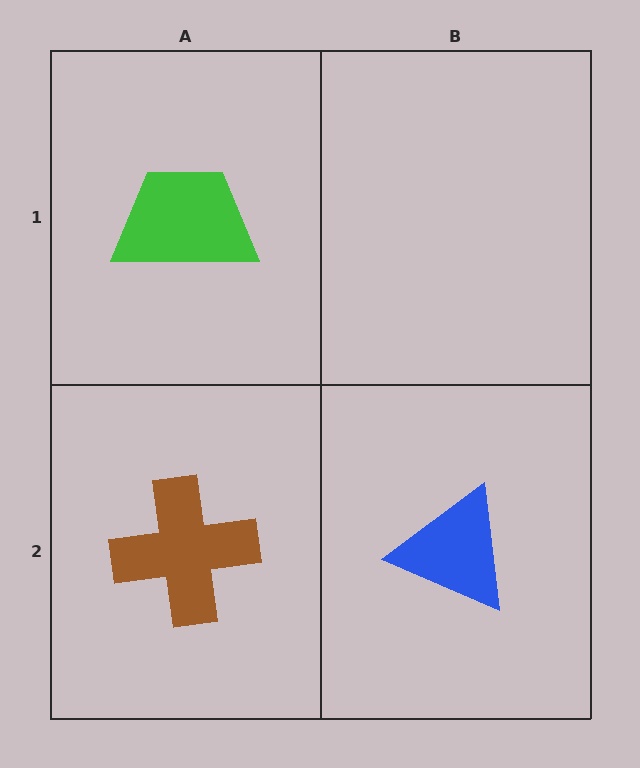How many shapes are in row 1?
1 shape.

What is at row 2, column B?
A blue triangle.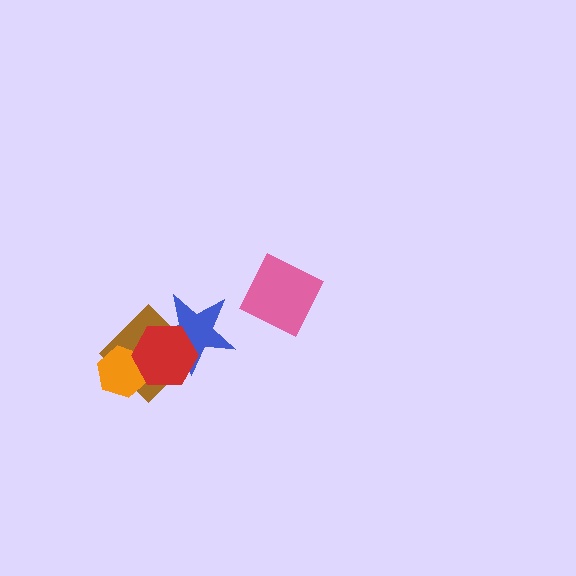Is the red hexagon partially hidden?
No, no other shape covers it.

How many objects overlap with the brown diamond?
3 objects overlap with the brown diamond.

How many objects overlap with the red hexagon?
3 objects overlap with the red hexagon.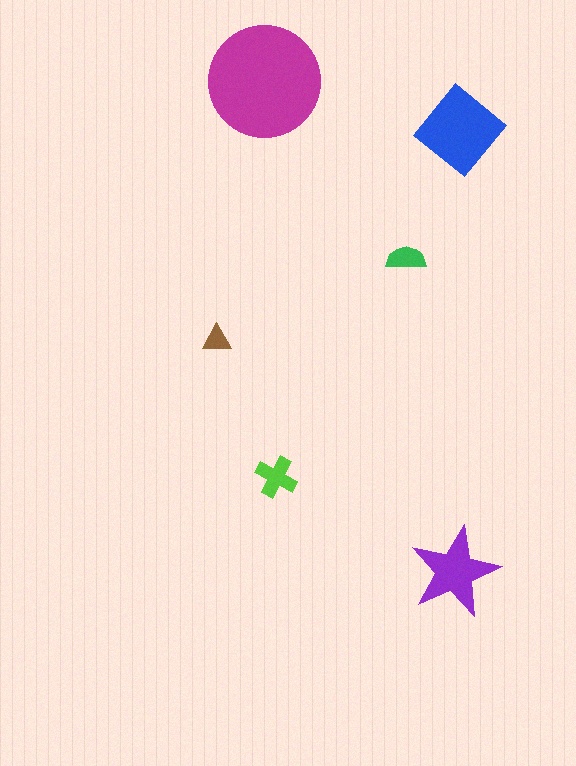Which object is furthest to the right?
The blue diamond is rightmost.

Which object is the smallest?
The brown triangle.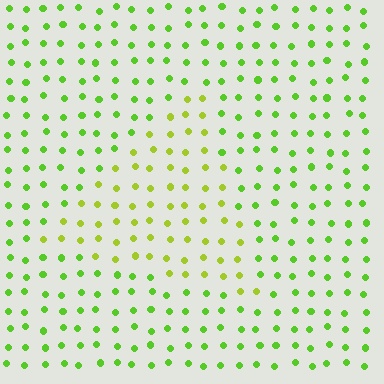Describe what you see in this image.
The image is filled with small lime elements in a uniform arrangement. A triangle-shaped region is visible where the elements are tinted to a slightly different hue, forming a subtle color boundary.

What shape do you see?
I see a triangle.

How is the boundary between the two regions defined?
The boundary is defined purely by a slight shift in hue (about 27 degrees). Spacing, size, and orientation are identical on both sides.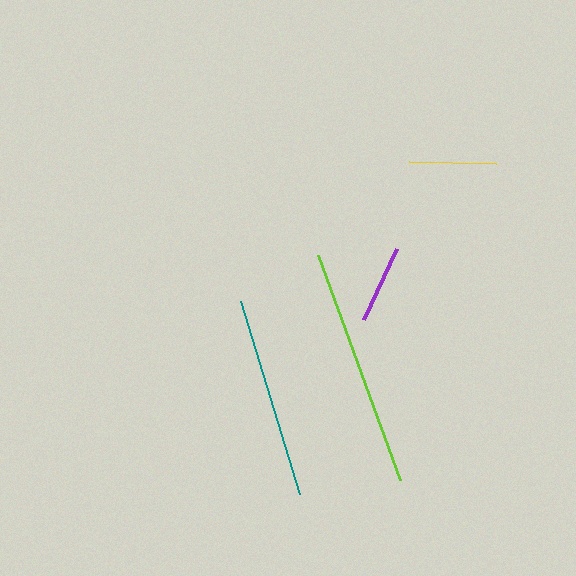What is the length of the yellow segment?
The yellow segment is approximately 87 pixels long.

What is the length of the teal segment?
The teal segment is approximately 202 pixels long.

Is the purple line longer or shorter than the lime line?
The lime line is longer than the purple line.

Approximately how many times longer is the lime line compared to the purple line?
The lime line is approximately 3.1 times the length of the purple line.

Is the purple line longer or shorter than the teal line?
The teal line is longer than the purple line.